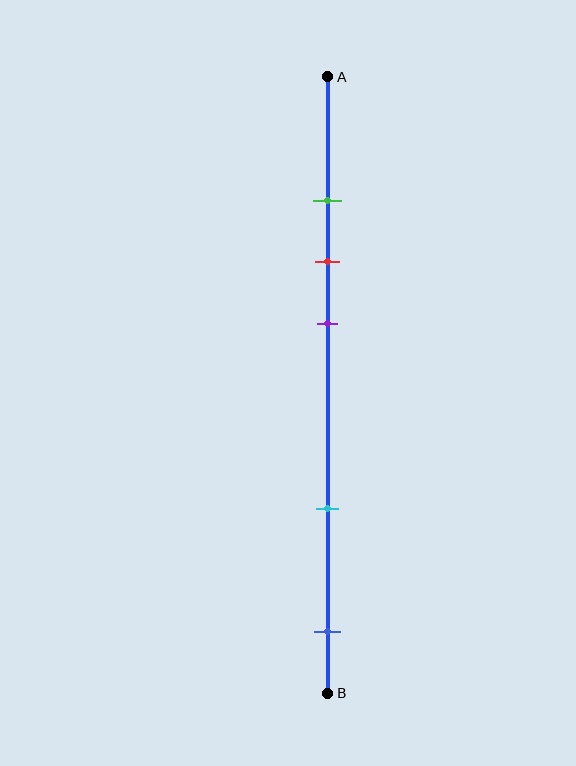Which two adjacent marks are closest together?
The green and red marks are the closest adjacent pair.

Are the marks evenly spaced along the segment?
No, the marks are not evenly spaced.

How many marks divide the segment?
There are 5 marks dividing the segment.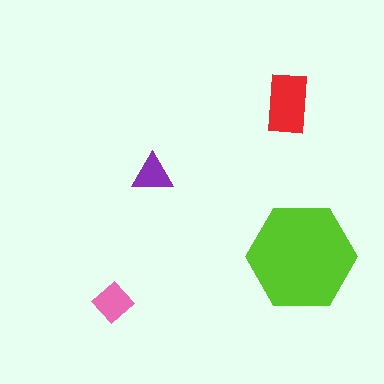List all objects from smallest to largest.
The purple triangle, the pink diamond, the red rectangle, the lime hexagon.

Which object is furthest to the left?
The pink diamond is leftmost.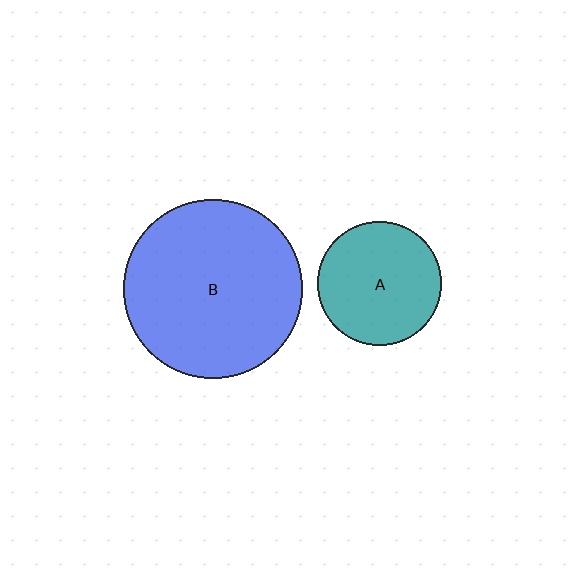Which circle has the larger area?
Circle B (blue).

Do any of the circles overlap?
No, none of the circles overlap.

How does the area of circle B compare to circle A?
Approximately 2.1 times.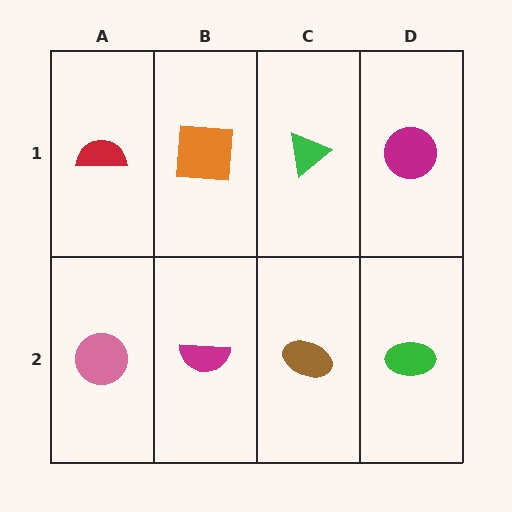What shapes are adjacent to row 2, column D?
A magenta circle (row 1, column D), a brown ellipse (row 2, column C).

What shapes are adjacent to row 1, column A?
A pink circle (row 2, column A), an orange square (row 1, column B).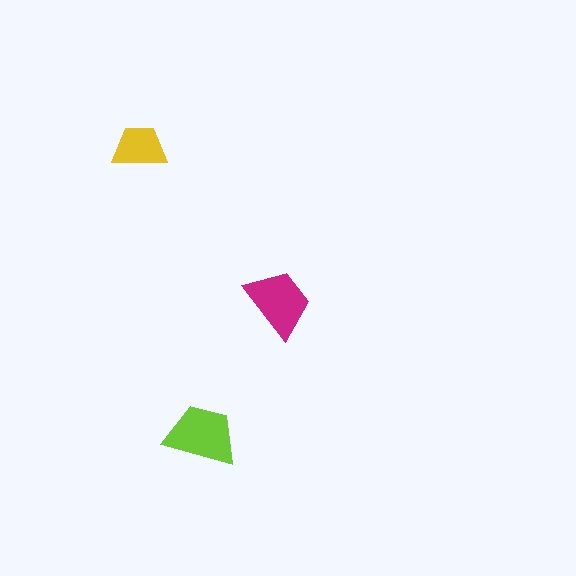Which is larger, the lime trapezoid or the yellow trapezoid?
The lime one.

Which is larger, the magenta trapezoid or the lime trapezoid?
The lime one.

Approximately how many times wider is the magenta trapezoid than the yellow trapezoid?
About 1.5 times wider.